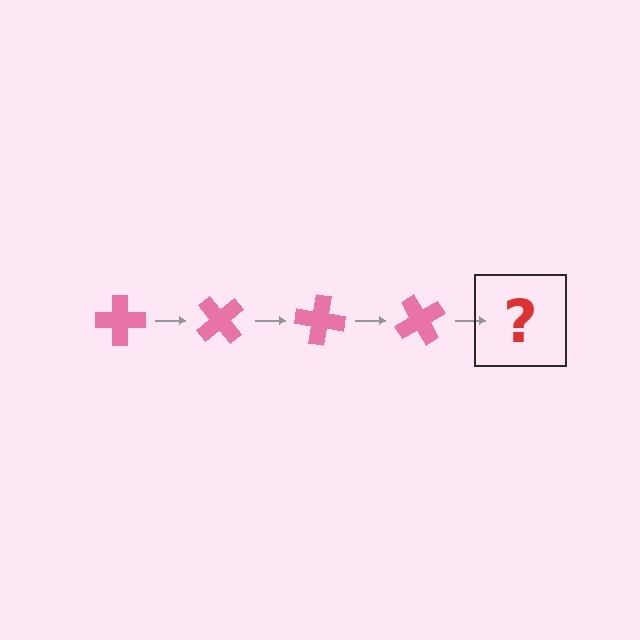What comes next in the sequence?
The next element should be a pink cross rotated 200 degrees.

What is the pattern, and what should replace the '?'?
The pattern is that the cross rotates 50 degrees each step. The '?' should be a pink cross rotated 200 degrees.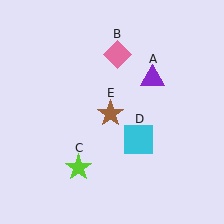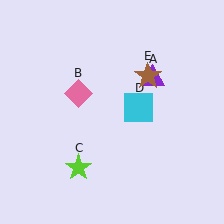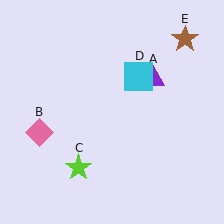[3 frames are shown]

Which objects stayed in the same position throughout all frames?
Purple triangle (object A) and lime star (object C) remained stationary.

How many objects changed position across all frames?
3 objects changed position: pink diamond (object B), cyan square (object D), brown star (object E).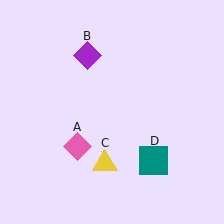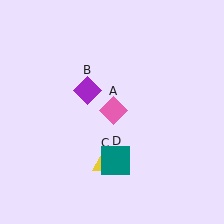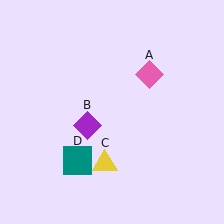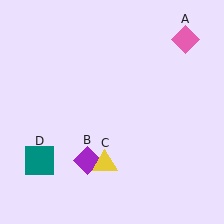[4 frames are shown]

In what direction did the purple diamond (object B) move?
The purple diamond (object B) moved down.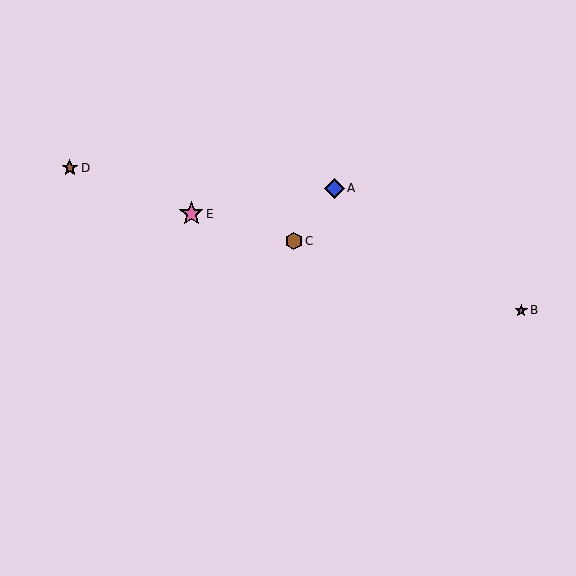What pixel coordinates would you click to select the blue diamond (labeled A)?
Click at (334, 188) to select the blue diamond A.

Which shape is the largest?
The pink star (labeled E) is the largest.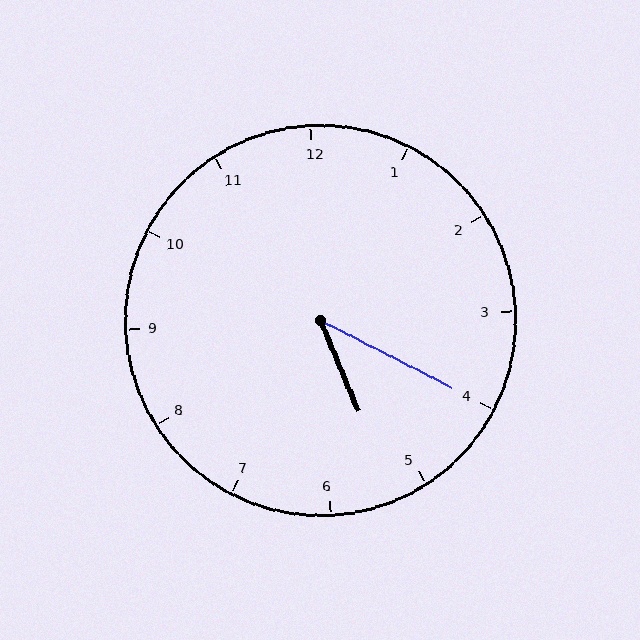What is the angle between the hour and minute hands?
Approximately 40 degrees.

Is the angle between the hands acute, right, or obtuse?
It is acute.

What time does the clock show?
5:20.